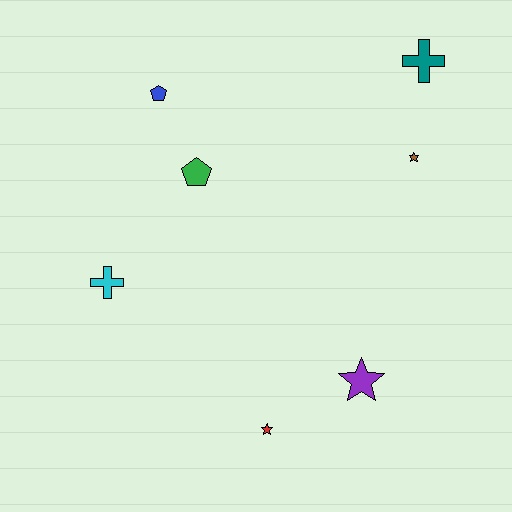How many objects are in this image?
There are 7 objects.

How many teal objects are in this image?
There is 1 teal object.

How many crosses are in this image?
There are 2 crosses.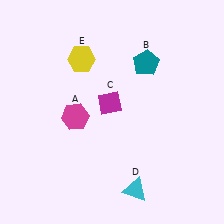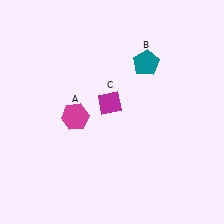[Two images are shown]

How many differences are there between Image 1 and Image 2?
There are 2 differences between the two images.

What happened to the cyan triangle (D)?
The cyan triangle (D) was removed in Image 2. It was in the bottom-right area of Image 1.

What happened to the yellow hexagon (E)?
The yellow hexagon (E) was removed in Image 2. It was in the top-left area of Image 1.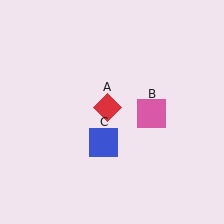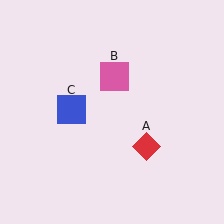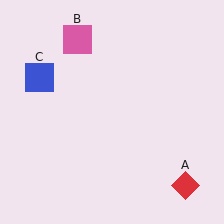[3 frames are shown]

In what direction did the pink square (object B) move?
The pink square (object B) moved up and to the left.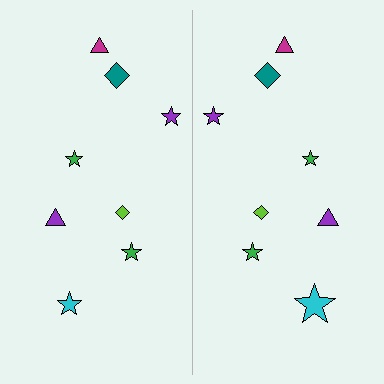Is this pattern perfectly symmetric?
No, the pattern is not perfectly symmetric. The cyan star on the right side has a different size than its mirror counterpart.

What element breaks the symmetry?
The cyan star on the right side has a different size than its mirror counterpart.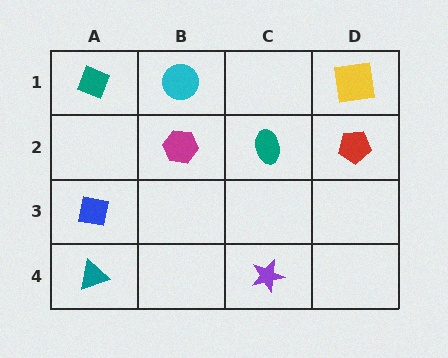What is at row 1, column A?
A teal diamond.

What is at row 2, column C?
A teal ellipse.